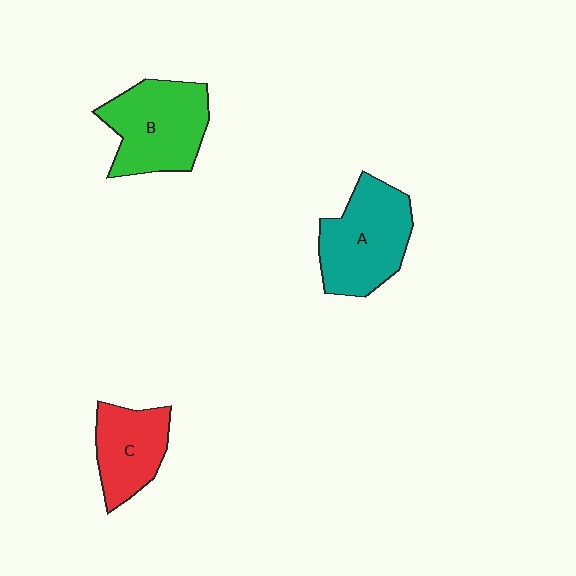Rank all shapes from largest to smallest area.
From largest to smallest: B (green), A (teal), C (red).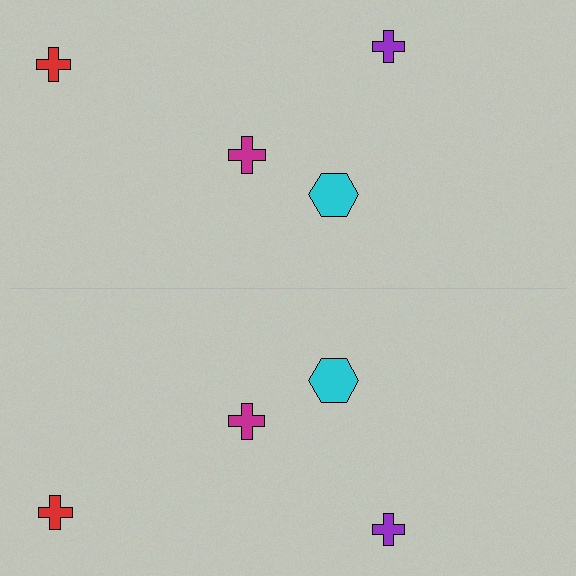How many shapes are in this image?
There are 8 shapes in this image.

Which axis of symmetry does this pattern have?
The pattern has a horizontal axis of symmetry running through the center of the image.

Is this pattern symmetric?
Yes, this pattern has bilateral (reflection) symmetry.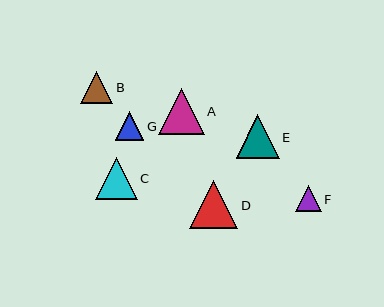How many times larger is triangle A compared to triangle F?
Triangle A is approximately 1.8 times the size of triangle F.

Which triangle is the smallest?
Triangle F is the smallest with a size of approximately 25 pixels.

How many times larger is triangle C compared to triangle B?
Triangle C is approximately 1.3 times the size of triangle B.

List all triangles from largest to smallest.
From largest to smallest: D, A, E, C, B, G, F.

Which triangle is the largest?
Triangle D is the largest with a size of approximately 48 pixels.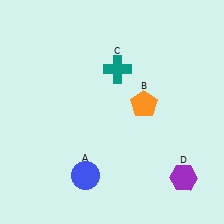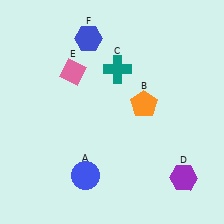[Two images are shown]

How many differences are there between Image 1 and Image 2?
There are 2 differences between the two images.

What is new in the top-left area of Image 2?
A blue hexagon (F) was added in the top-left area of Image 2.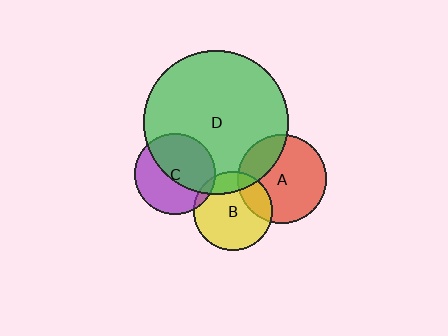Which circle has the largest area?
Circle D (green).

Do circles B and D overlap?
Yes.